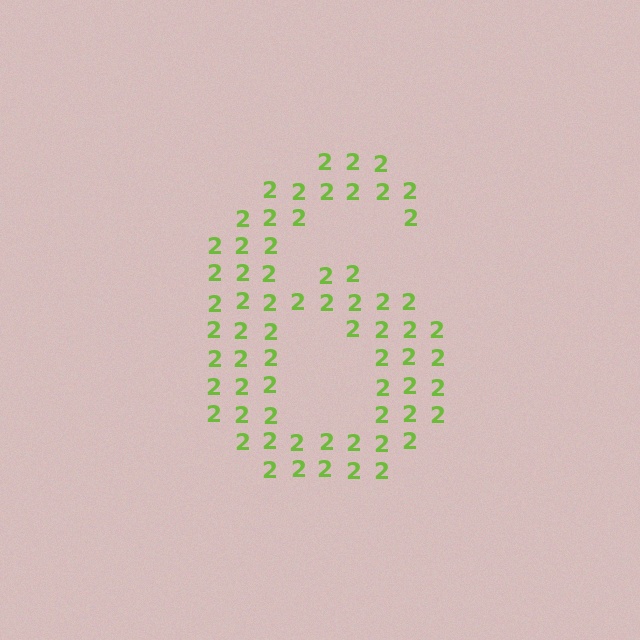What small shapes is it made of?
It is made of small digit 2's.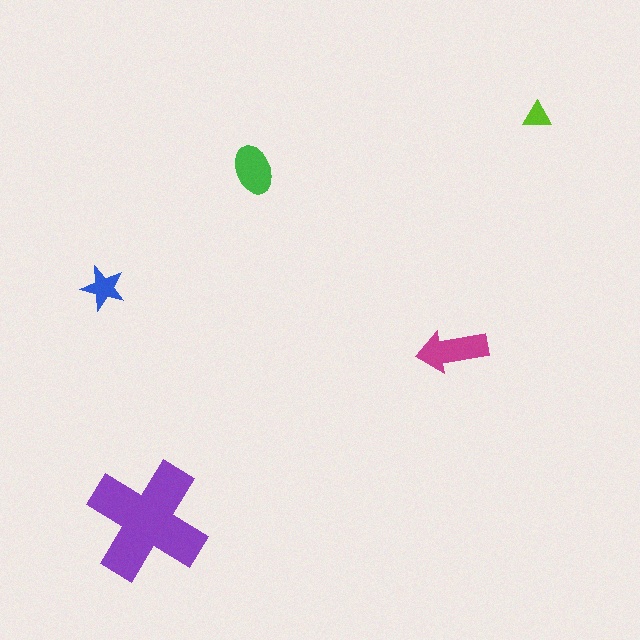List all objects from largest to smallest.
The purple cross, the magenta arrow, the green ellipse, the blue star, the lime triangle.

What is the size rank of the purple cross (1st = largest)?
1st.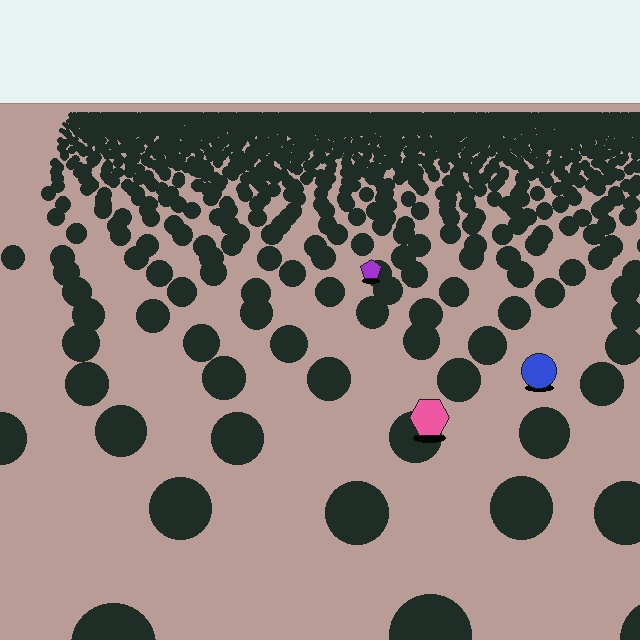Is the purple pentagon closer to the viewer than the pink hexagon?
No. The pink hexagon is closer — you can tell from the texture gradient: the ground texture is coarser near it.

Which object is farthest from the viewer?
The purple pentagon is farthest from the viewer. It appears smaller and the ground texture around it is denser.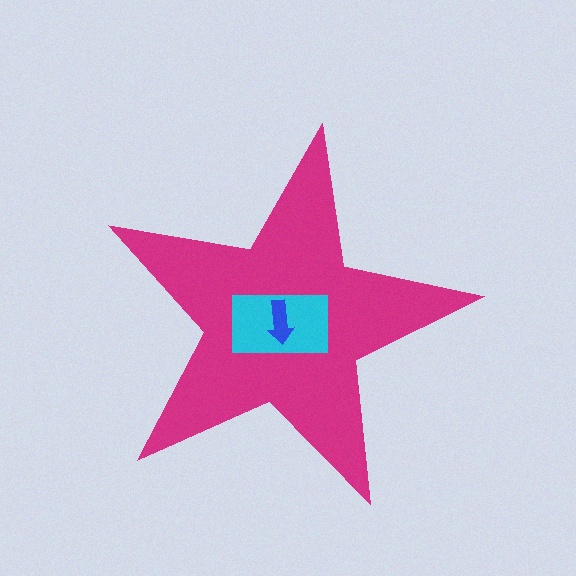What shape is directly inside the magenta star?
The cyan rectangle.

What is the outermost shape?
The magenta star.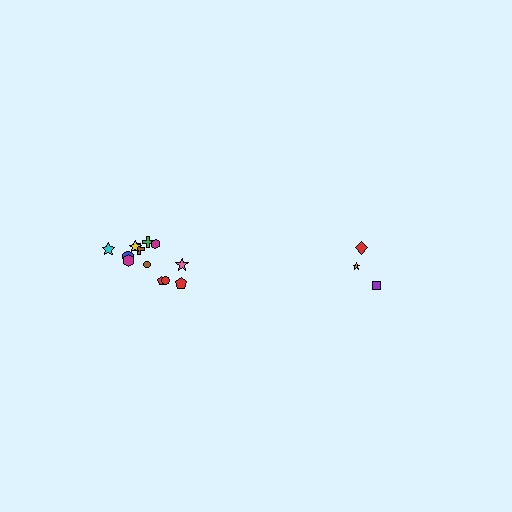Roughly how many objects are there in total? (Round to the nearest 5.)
Roughly 15 objects in total.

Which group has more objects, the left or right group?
The left group.